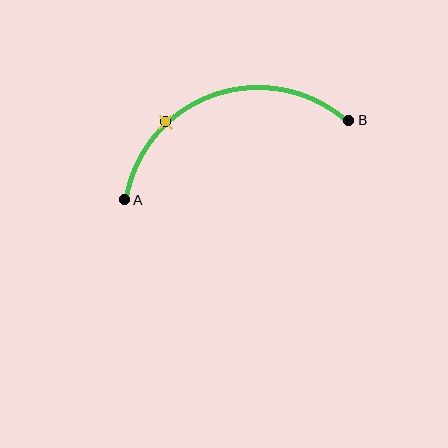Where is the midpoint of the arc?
The arc midpoint is the point on the curve farthest from the straight line joining A and B. It sits above that line.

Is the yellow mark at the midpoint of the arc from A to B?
No. The yellow mark lies on the arc but is closer to endpoint A. The arc midpoint would be at the point on the curve equidistant along the arc from both A and B.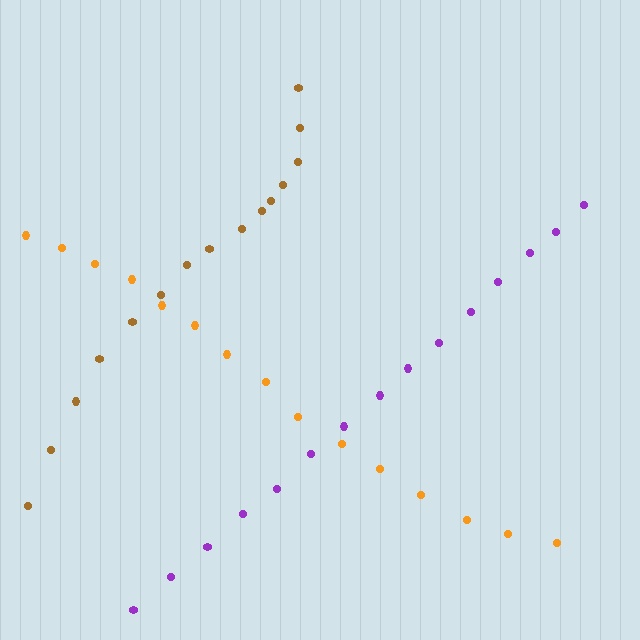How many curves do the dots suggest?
There are 3 distinct paths.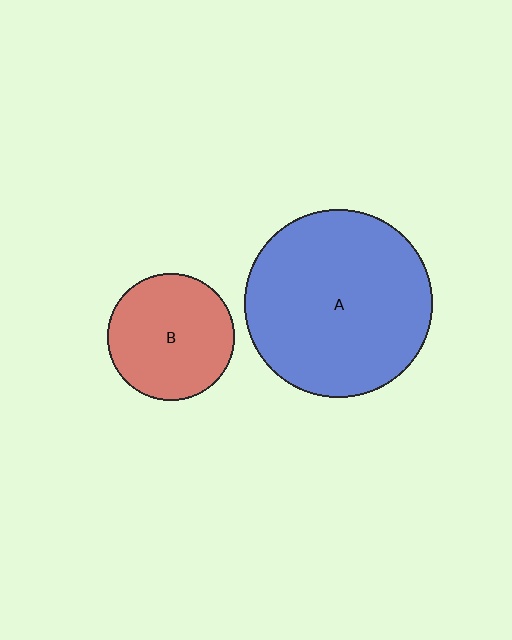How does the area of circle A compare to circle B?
Approximately 2.2 times.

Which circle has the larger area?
Circle A (blue).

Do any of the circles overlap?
No, none of the circles overlap.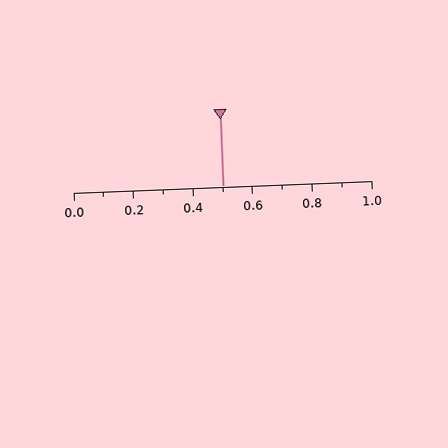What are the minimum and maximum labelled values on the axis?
The axis runs from 0.0 to 1.0.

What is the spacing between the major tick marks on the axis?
The major ticks are spaced 0.2 apart.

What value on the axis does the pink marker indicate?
The marker indicates approximately 0.5.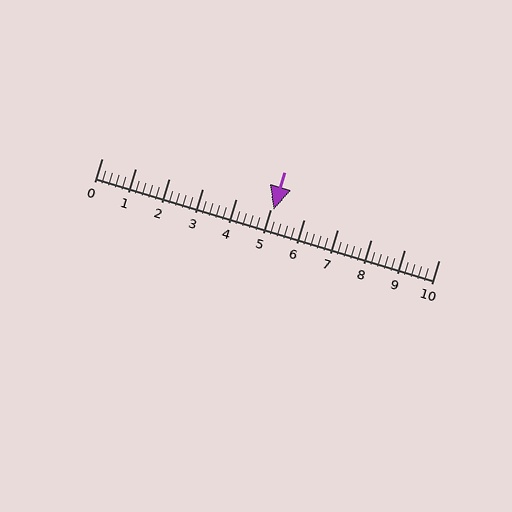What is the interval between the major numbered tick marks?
The major tick marks are spaced 1 units apart.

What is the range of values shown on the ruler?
The ruler shows values from 0 to 10.